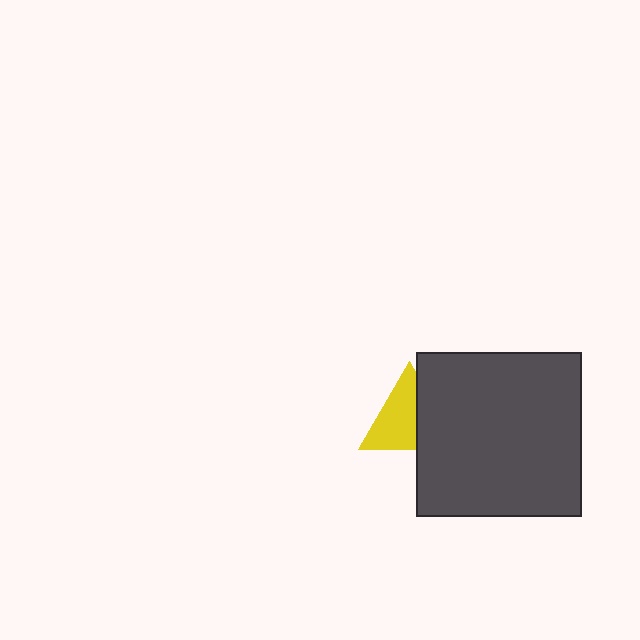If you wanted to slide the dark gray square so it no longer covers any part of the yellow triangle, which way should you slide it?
Slide it right — that is the most direct way to separate the two shapes.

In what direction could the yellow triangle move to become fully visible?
The yellow triangle could move left. That would shift it out from behind the dark gray square entirely.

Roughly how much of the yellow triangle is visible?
About half of it is visible (roughly 61%).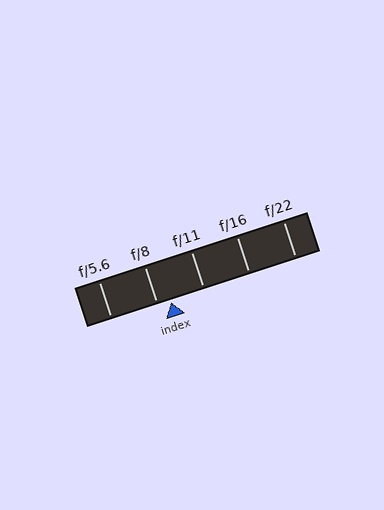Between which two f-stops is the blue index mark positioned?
The index mark is between f/8 and f/11.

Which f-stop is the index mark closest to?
The index mark is closest to f/8.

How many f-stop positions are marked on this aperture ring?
There are 5 f-stop positions marked.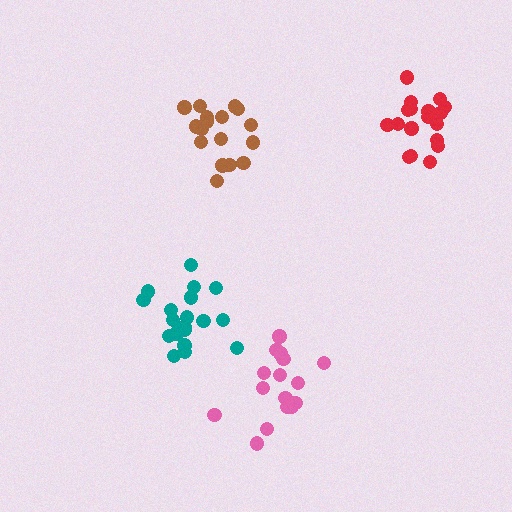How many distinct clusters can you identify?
There are 4 distinct clusters.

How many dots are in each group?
Group 1: 18 dots, Group 2: 16 dots, Group 3: 19 dots, Group 4: 17 dots (70 total).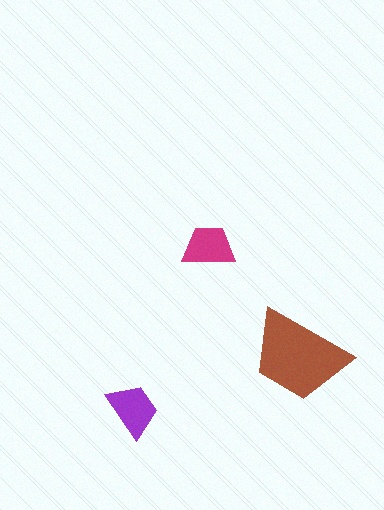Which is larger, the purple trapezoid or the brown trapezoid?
The brown one.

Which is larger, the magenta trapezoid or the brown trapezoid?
The brown one.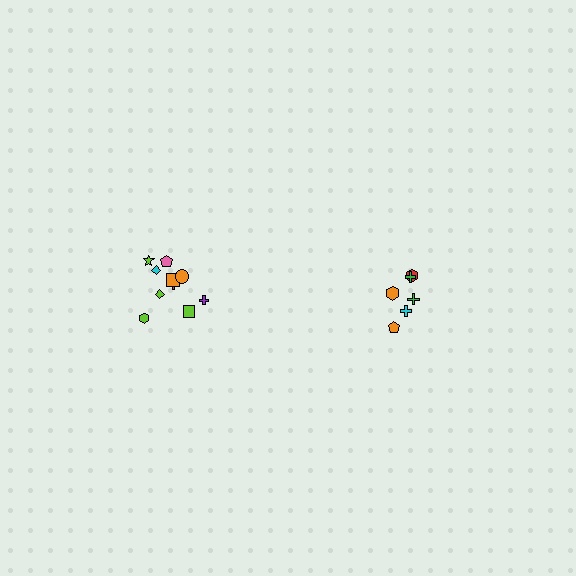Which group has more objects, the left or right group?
The left group.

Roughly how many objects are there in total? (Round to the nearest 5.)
Roughly 15 objects in total.